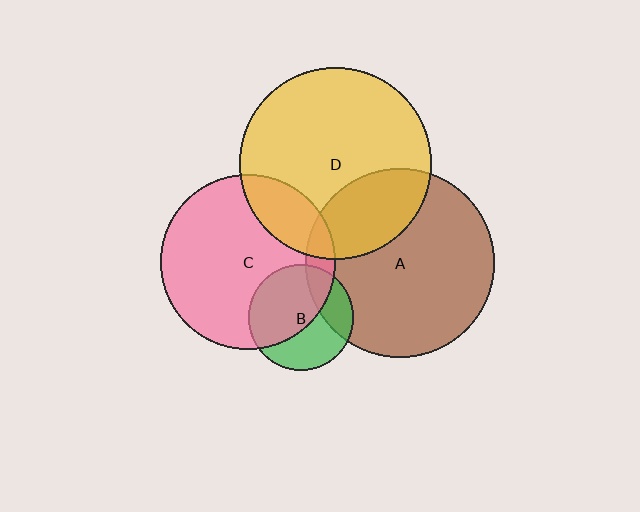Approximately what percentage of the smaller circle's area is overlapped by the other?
Approximately 10%.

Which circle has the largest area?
Circle D (yellow).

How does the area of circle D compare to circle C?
Approximately 1.2 times.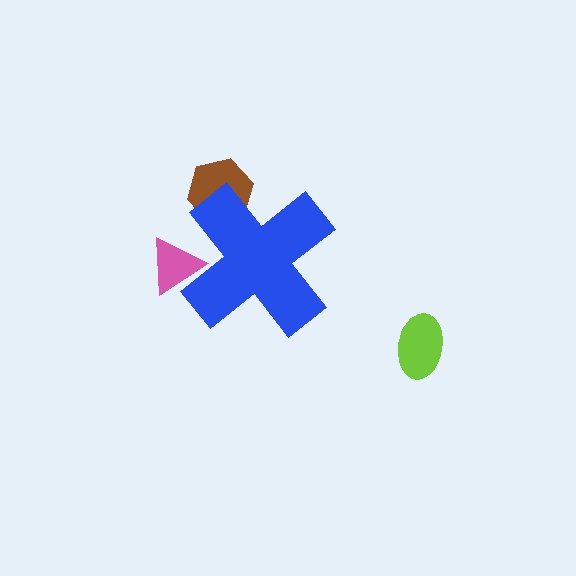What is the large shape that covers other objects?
A blue cross.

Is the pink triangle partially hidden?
Yes, the pink triangle is partially hidden behind the blue cross.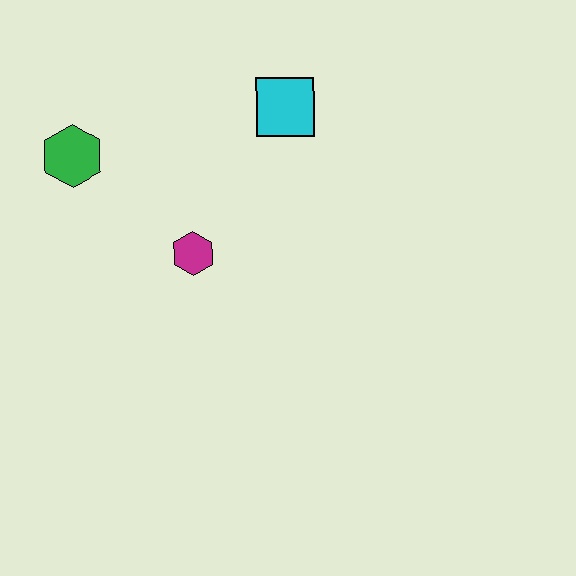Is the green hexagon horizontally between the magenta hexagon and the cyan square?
No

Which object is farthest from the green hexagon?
The cyan square is farthest from the green hexagon.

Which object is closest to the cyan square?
The magenta hexagon is closest to the cyan square.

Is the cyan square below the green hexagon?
No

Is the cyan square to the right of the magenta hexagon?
Yes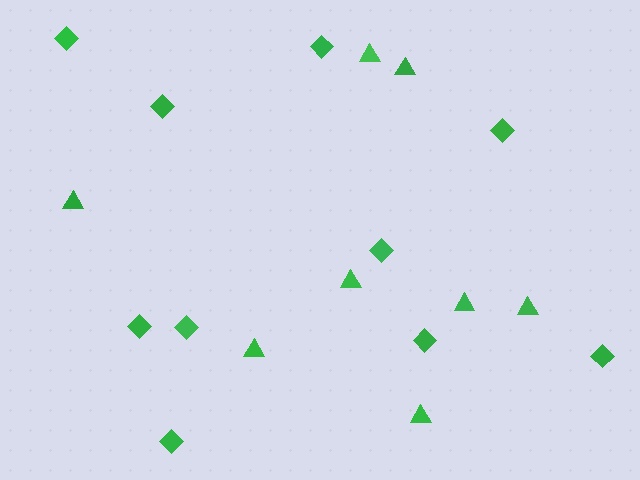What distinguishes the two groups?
There are 2 groups: one group of triangles (8) and one group of diamonds (10).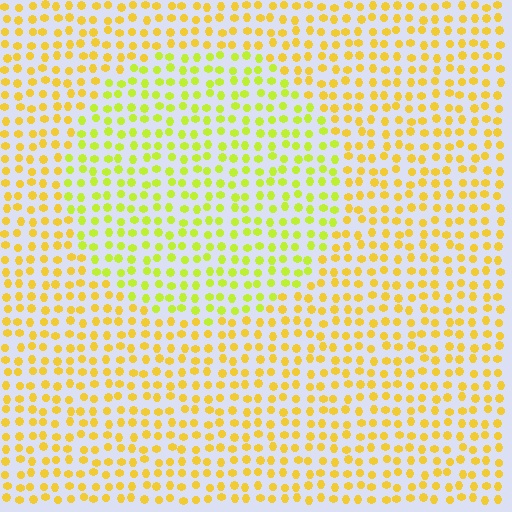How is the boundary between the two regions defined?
The boundary is defined purely by a slight shift in hue (about 29 degrees). Spacing, size, and orientation are identical on both sides.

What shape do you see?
I see a circle.